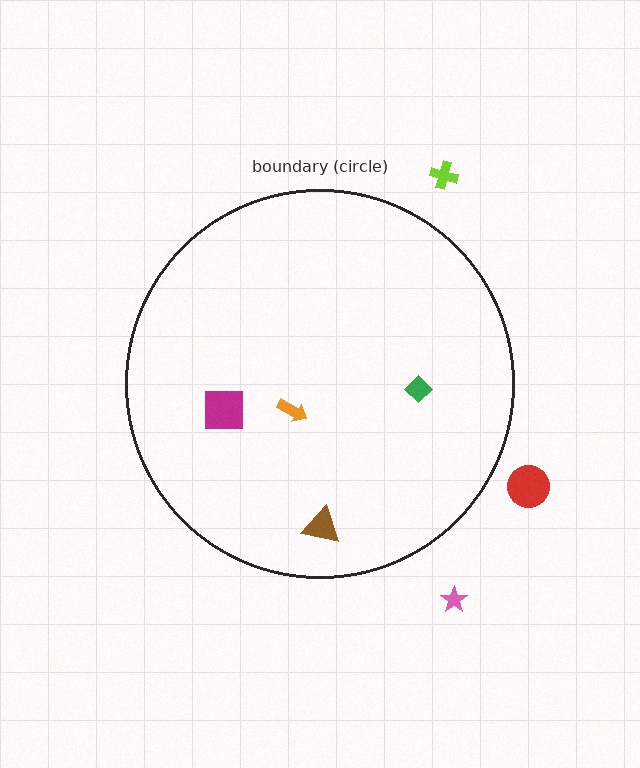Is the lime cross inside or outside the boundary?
Outside.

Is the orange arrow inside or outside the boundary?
Inside.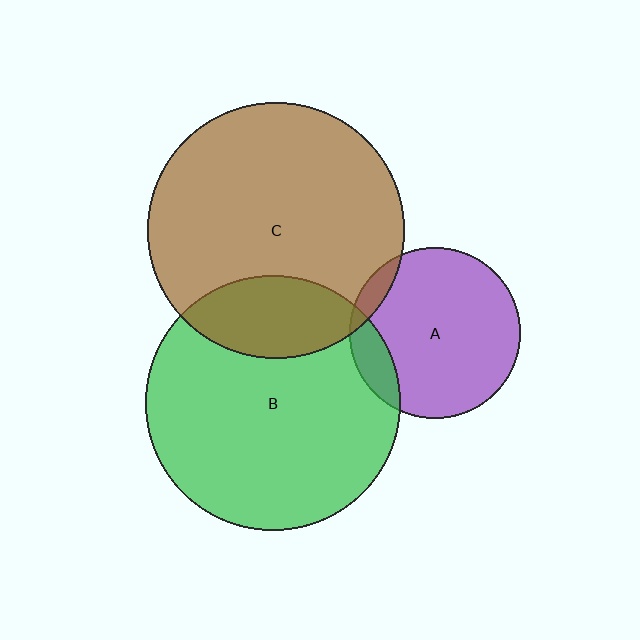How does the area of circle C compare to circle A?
Approximately 2.2 times.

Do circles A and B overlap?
Yes.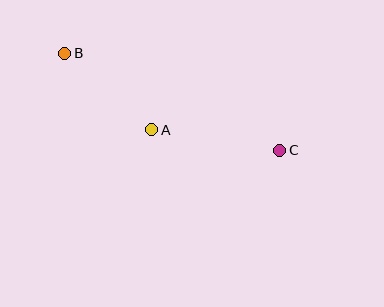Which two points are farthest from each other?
Points B and C are farthest from each other.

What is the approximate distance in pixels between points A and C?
The distance between A and C is approximately 130 pixels.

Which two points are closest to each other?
Points A and B are closest to each other.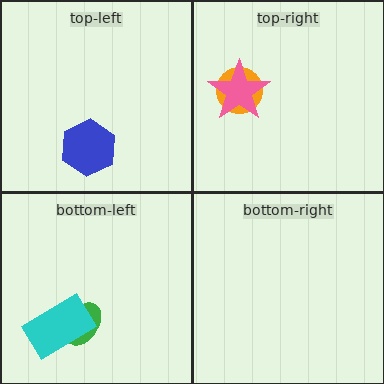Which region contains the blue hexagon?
The top-left region.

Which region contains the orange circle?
The top-right region.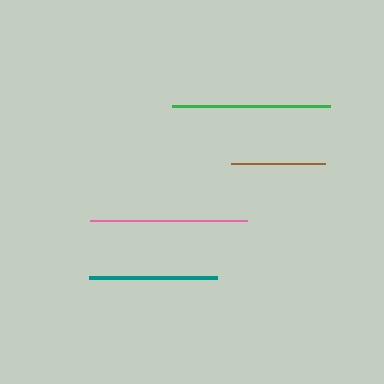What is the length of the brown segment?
The brown segment is approximately 93 pixels long.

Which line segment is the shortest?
The brown line is the shortest at approximately 93 pixels.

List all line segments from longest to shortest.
From longest to shortest: green, pink, teal, brown.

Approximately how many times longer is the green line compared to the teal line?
The green line is approximately 1.2 times the length of the teal line.